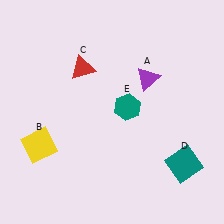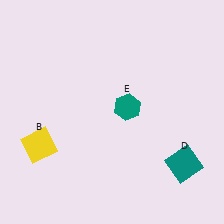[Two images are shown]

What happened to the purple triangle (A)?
The purple triangle (A) was removed in Image 2. It was in the top-right area of Image 1.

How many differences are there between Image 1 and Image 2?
There are 2 differences between the two images.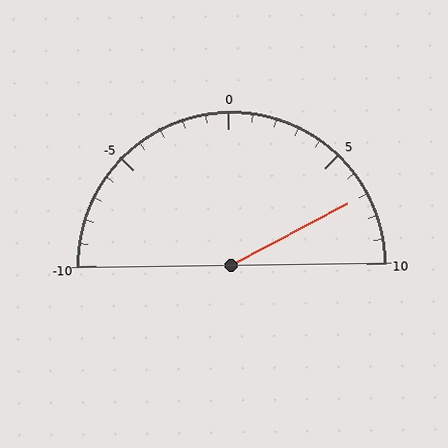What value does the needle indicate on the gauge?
The needle indicates approximately 7.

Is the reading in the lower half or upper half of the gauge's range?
The reading is in the upper half of the range (-10 to 10).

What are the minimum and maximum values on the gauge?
The gauge ranges from -10 to 10.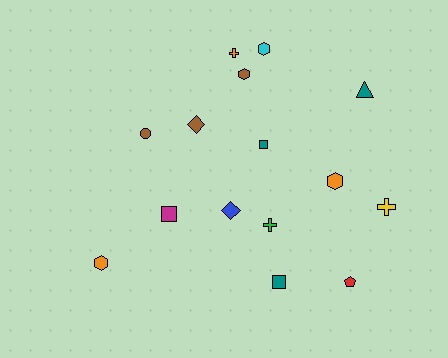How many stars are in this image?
There are no stars.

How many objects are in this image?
There are 15 objects.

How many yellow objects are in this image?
There is 1 yellow object.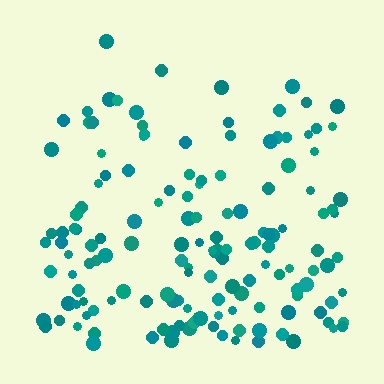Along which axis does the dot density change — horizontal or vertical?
Vertical.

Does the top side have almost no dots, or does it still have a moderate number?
Still a moderate number, just noticeably fewer than the bottom.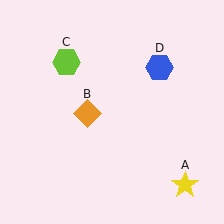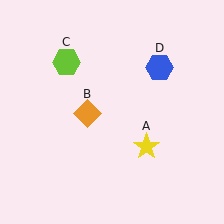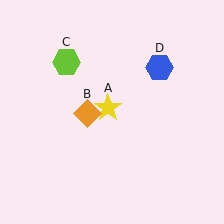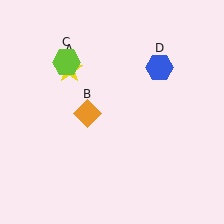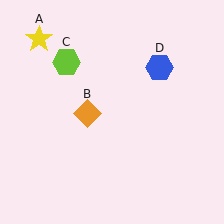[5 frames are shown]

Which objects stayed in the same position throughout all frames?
Orange diamond (object B) and lime hexagon (object C) and blue hexagon (object D) remained stationary.